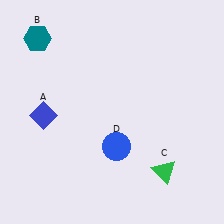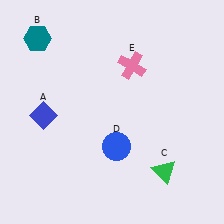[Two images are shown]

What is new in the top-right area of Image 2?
A pink cross (E) was added in the top-right area of Image 2.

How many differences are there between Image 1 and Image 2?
There is 1 difference between the two images.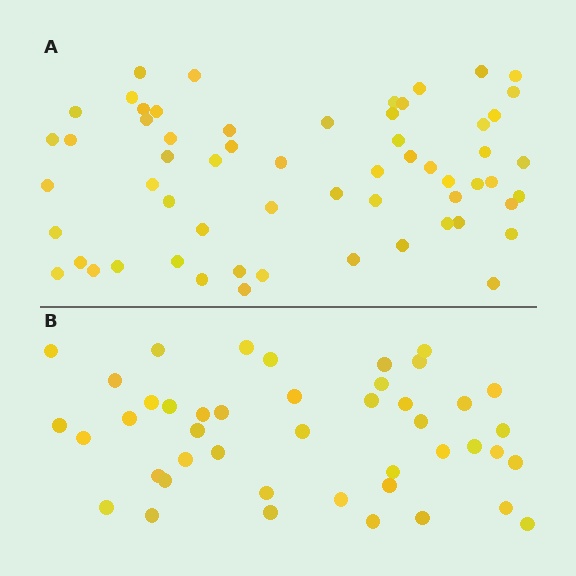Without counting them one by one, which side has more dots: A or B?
Region A (the top region) has more dots.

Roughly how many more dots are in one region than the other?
Region A has approximately 15 more dots than region B.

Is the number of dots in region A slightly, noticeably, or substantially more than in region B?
Region A has noticeably more, but not dramatically so. The ratio is roughly 1.4 to 1.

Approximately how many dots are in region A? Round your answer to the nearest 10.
About 60 dots.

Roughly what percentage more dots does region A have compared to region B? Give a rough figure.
About 35% more.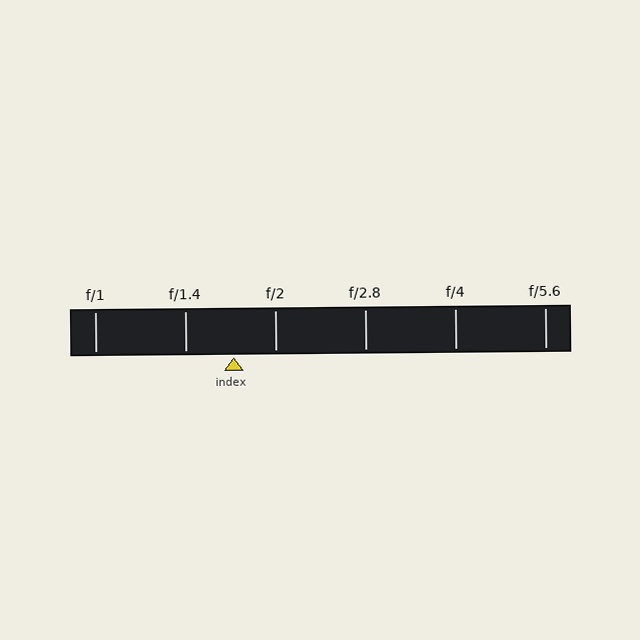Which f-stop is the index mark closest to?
The index mark is closest to f/2.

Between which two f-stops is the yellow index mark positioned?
The index mark is between f/1.4 and f/2.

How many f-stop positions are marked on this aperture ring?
There are 6 f-stop positions marked.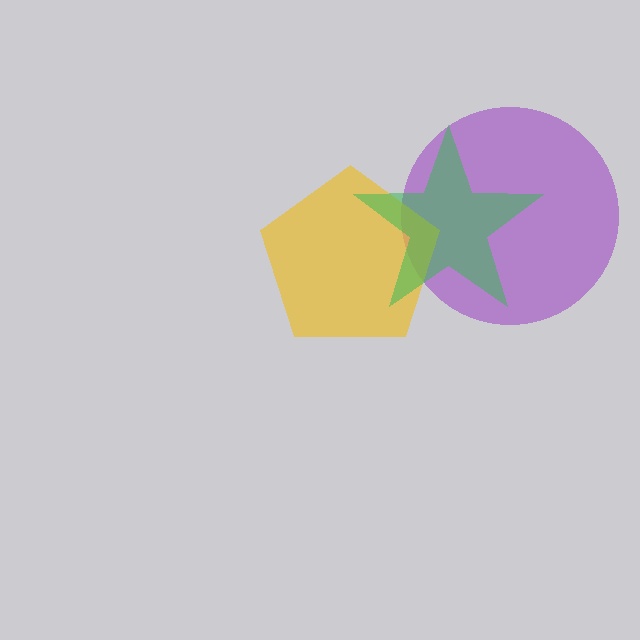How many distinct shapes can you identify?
There are 3 distinct shapes: a purple circle, a yellow pentagon, a green star.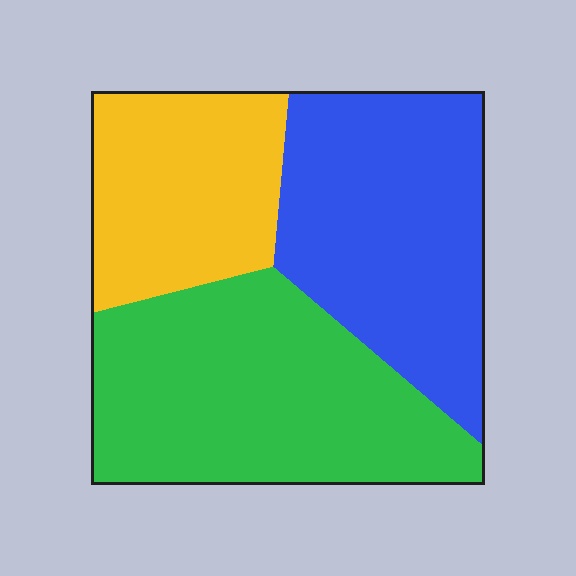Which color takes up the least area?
Yellow, at roughly 25%.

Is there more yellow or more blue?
Blue.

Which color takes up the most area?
Green, at roughly 40%.